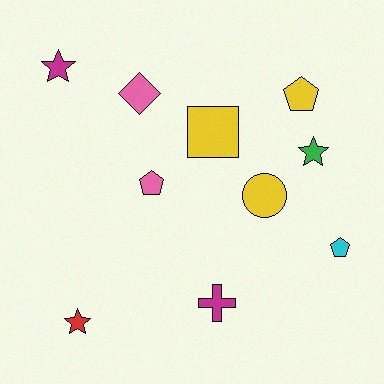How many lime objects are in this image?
There are no lime objects.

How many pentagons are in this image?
There are 3 pentagons.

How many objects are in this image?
There are 10 objects.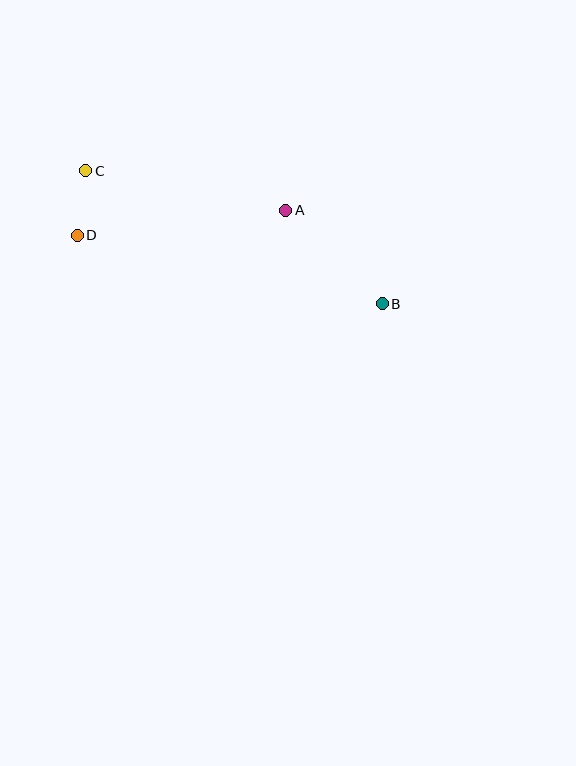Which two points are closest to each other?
Points C and D are closest to each other.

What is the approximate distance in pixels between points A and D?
The distance between A and D is approximately 210 pixels.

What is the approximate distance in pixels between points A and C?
The distance between A and C is approximately 204 pixels.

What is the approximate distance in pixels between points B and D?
The distance between B and D is approximately 313 pixels.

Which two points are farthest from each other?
Points B and C are farthest from each other.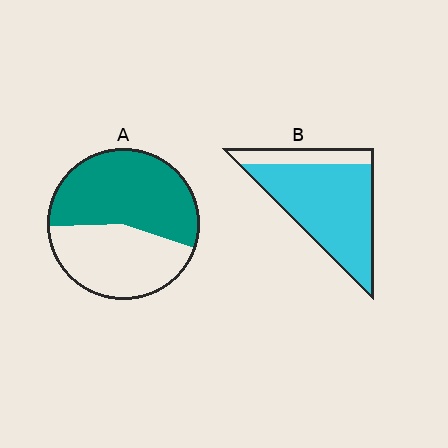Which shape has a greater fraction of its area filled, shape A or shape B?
Shape B.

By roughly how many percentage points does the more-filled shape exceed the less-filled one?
By roughly 25 percentage points (B over A).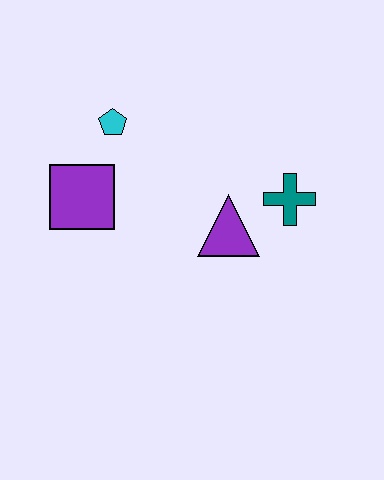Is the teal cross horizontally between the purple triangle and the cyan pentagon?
No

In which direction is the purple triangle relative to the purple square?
The purple triangle is to the right of the purple square.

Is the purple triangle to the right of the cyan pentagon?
Yes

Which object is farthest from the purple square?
The teal cross is farthest from the purple square.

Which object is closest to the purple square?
The cyan pentagon is closest to the purple square.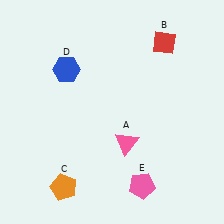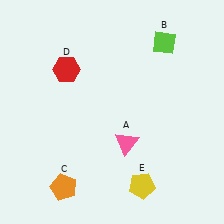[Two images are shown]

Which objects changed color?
B changed from red to lime. D changed from blue to red. E changed from pink to yellow.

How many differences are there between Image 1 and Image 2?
There are 3 differences between the two images.